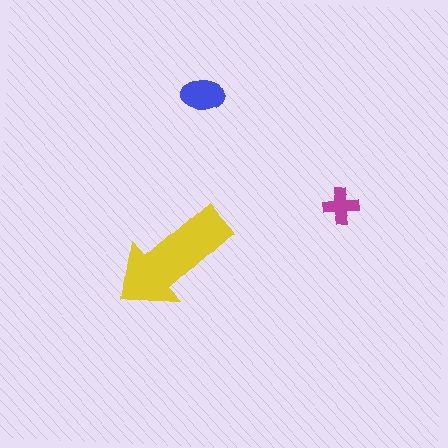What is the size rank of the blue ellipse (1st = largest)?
2nd.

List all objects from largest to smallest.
The yellow arrow, the blue ellipse, the magenta cross.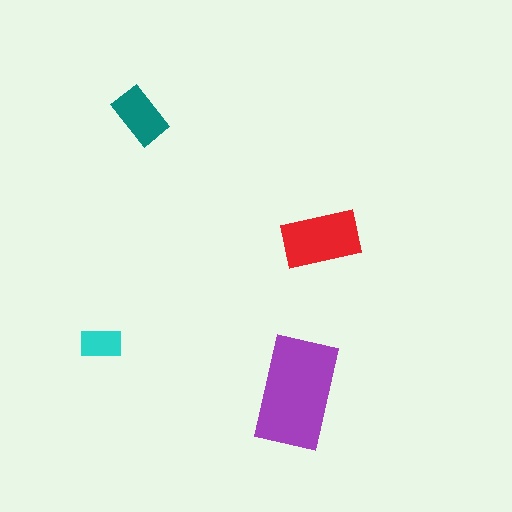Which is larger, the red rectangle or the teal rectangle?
The red one.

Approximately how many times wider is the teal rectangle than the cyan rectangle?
About 1.5 times wider.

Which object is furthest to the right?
The red rectangle is rightmost.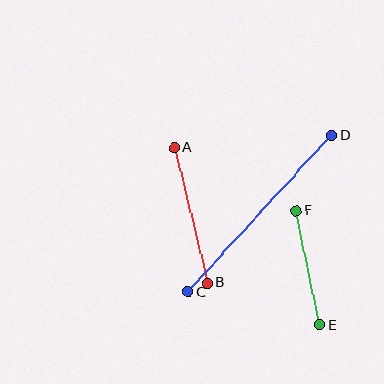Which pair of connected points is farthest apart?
Points C and D are farthest apart.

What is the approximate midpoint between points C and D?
The midpoint is at approximately (260, 214) pixels.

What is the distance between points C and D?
The distance is approximately 212 pixels.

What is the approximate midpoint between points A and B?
The midpoint is at approximately (191, 215) pixels.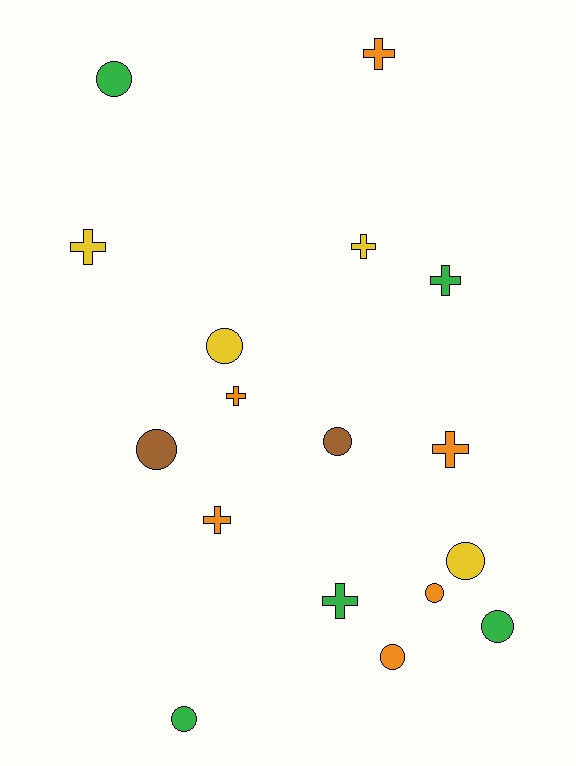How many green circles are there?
There are 3 green circles.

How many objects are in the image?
There are 17 objects.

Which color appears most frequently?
Orange, with 6 objects.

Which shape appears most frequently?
Circle, with 9 objects.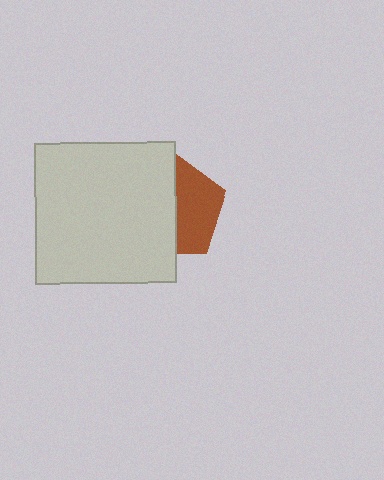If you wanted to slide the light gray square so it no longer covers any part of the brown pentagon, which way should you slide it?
Slide it left — that is the most direct way to separate the two shapes.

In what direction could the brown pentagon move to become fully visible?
The brown pentagon could move right. That would shift it out from behind the light gray square entirely.